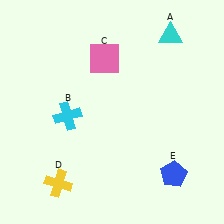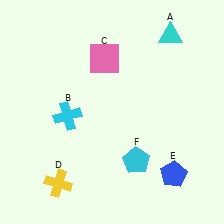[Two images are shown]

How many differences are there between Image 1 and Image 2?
There is 1 difference between the two images.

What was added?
A cyan pentagon (F) was added in Image 2.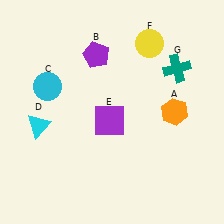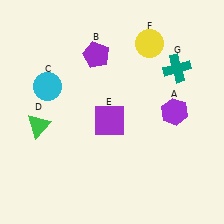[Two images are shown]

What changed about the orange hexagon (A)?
In Image 1, A is orange. In Image 2, it changed to purple.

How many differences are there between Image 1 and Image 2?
There are 2 differences between the two images.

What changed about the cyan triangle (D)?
In Image 1, D is cyan. In Image 2, it changed to green.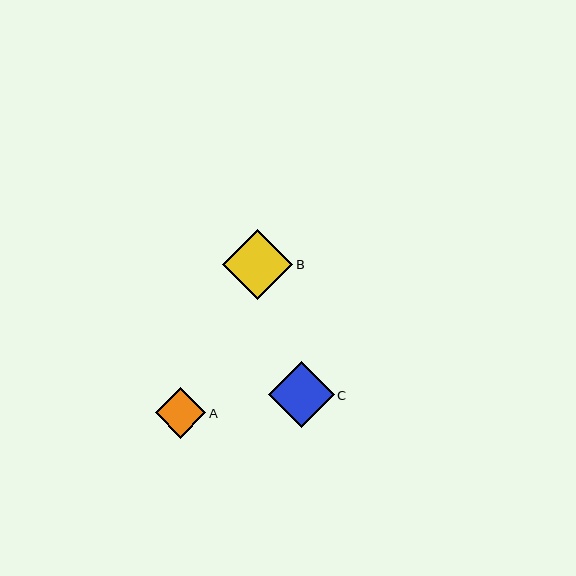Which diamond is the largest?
Diamond B is the largest with a size of approximately 70 pixels.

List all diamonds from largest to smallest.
From largest to smallest: B, C, A.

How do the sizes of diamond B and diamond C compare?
Diamond B and diamond C are approximately the same size.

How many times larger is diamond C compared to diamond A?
Diamond C is approximately 1.3 times the size of diamond A.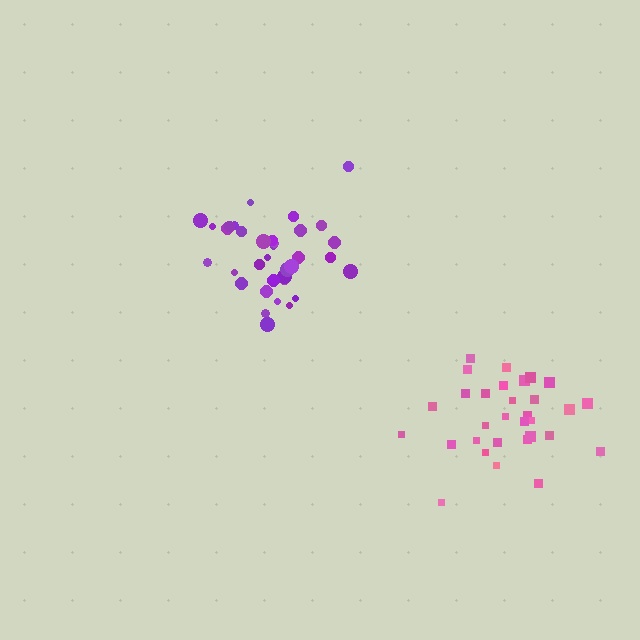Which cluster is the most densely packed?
Purple.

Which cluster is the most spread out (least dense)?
Pink.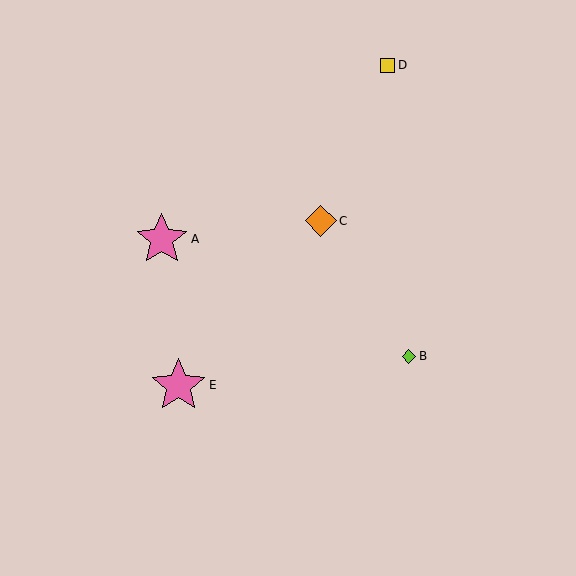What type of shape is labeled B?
Shape B is a lime diamond.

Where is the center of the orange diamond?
The center of the orange diamond is at (321, 221).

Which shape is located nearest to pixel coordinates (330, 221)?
The orange diamond (labeled C) at (321, 221) is nearest to that location.